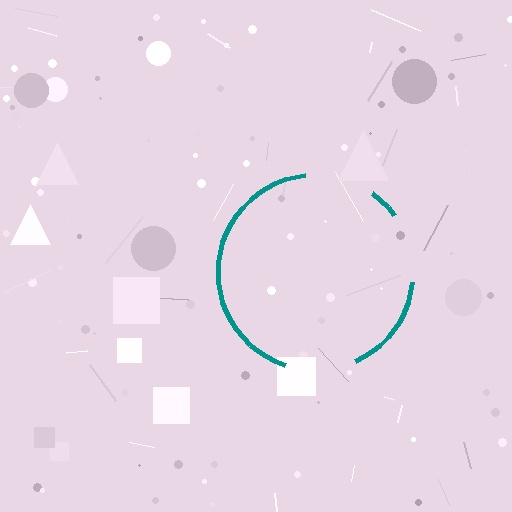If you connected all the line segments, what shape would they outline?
They would outline a circle.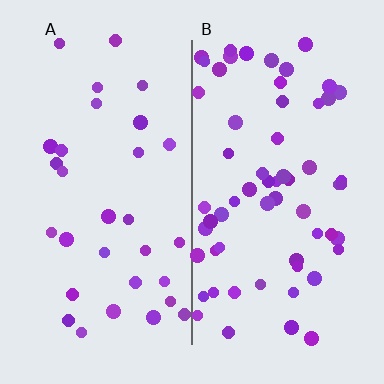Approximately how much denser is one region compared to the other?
Approximately 2.0× — region B over region A.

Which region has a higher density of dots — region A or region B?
B (the right).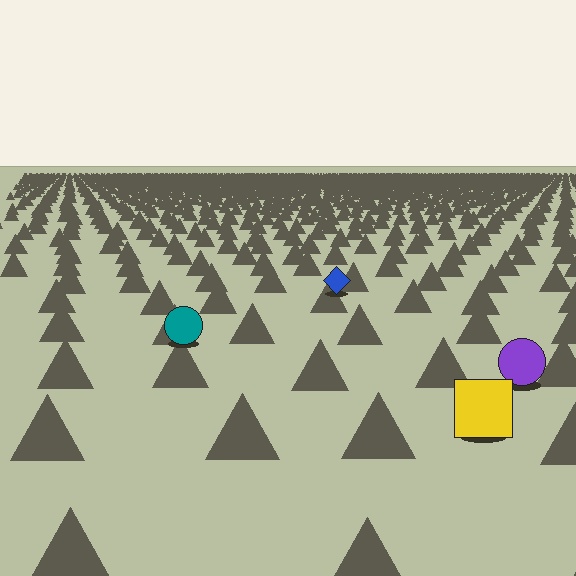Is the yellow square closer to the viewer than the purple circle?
Yes. The yellow square is closer — you can tell from the texture gradient: the ground texture is coarser near it.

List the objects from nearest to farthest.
From nearest to farthest: the yellow square, the purple circle, the teal circle, the blue diamond.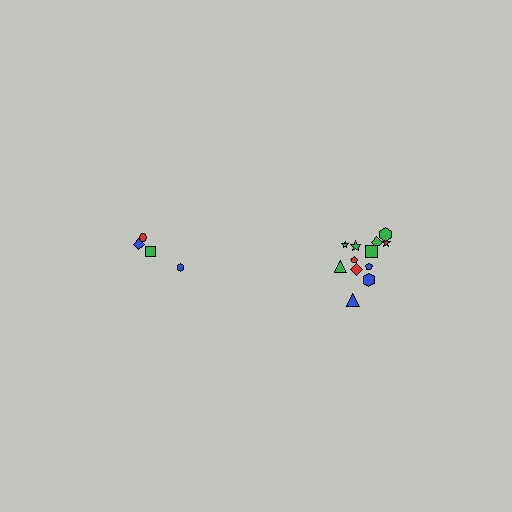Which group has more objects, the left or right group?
The right group.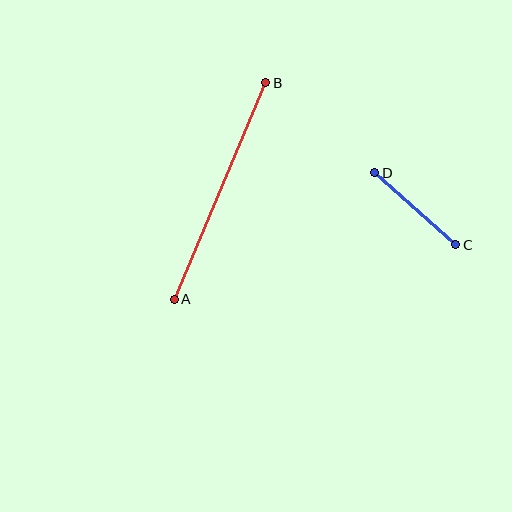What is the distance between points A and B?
The distance is approximately 235 pixels.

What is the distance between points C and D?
The distance is approximately 108 pixels.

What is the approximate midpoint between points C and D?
The midpoint is at approximately (415, 209) pixels.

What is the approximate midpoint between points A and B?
The midpoint is at approximately (220, 191) pixels.